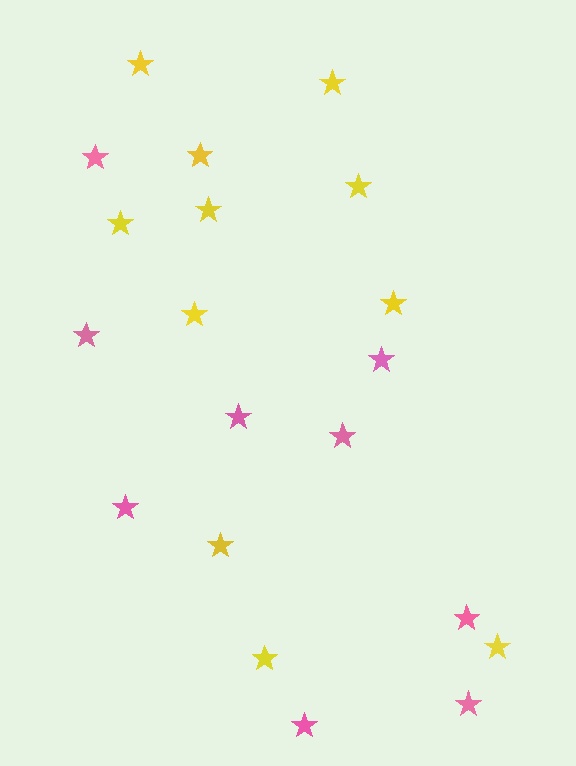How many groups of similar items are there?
There are 2 groups: one group of pink stars (9) and one group of yellow stars (11).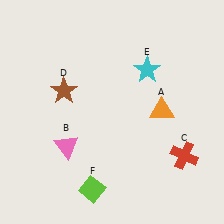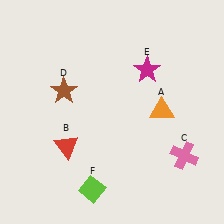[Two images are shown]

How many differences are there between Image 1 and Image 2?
There are 3 differences between the two images.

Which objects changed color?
B changed from pink to red. C changed from red to pink. E changed from cyan to magenta.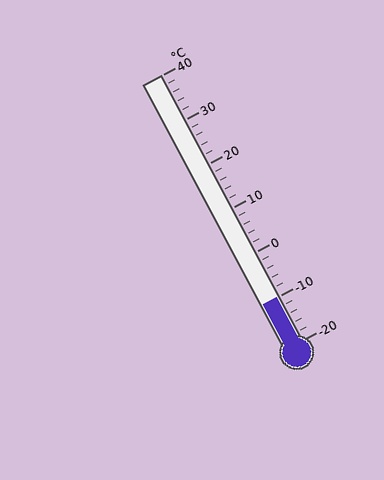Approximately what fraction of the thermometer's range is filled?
The thermometer is filled to approximately 15% of its range.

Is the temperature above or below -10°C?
The temperature is at -10°C.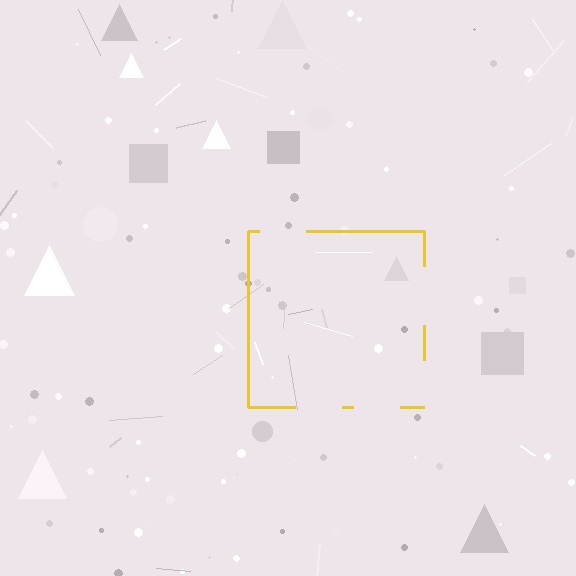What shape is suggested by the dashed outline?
The dashed outline suggests a square.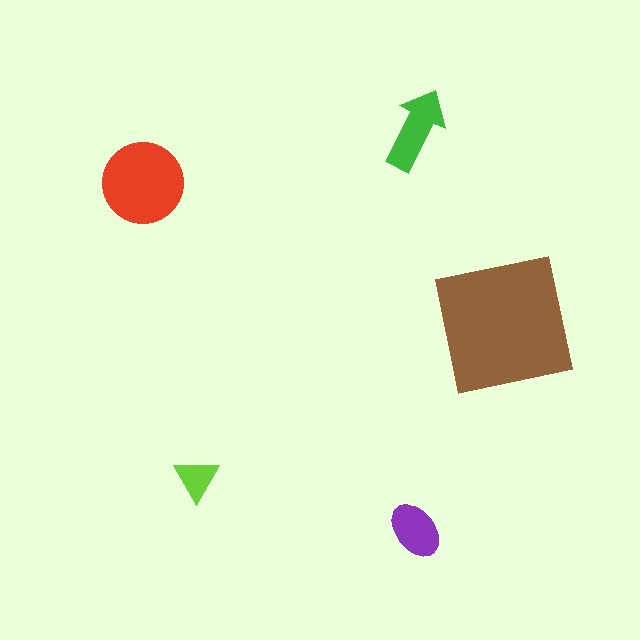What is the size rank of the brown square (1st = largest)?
1st.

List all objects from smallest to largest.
The lime triangle, the purple ellipse, the green arrow, the red circle, the brown square.